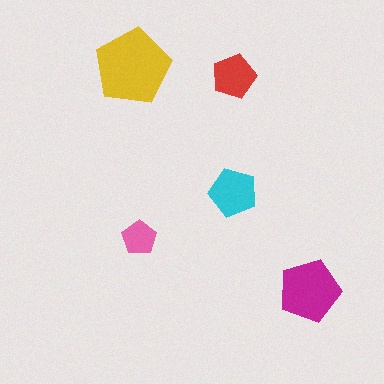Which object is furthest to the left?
The yellow pentagon is leftmost.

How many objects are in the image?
There are 5 objects in the image.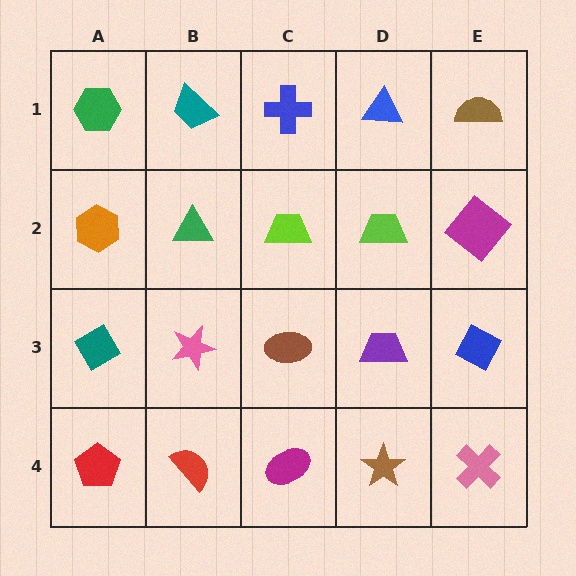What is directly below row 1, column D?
A lime trapezoid.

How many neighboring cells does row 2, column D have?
4.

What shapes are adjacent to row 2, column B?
A teal trapezoid (row 1, column B), a pink star (row 3, column B), an orange hexagon (row 2, column A), a lime trapezoid (row 2, column C).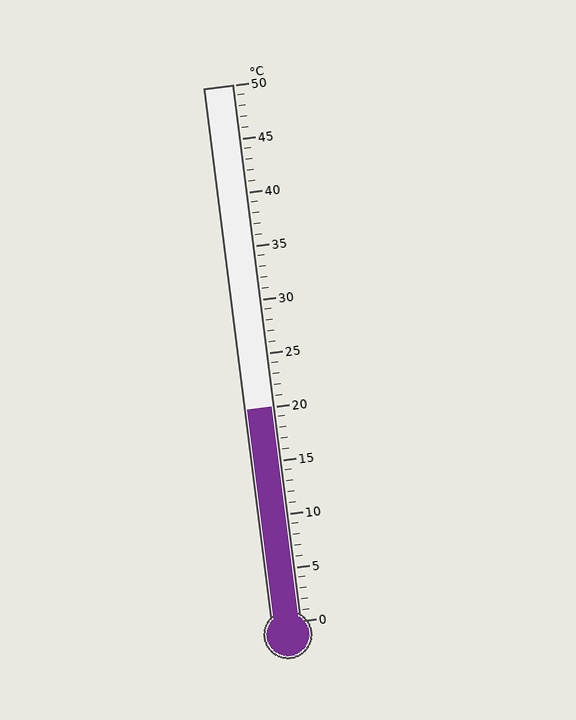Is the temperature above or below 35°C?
The temperature is below 35°C.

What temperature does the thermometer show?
The thermometer shows approximately 20°C.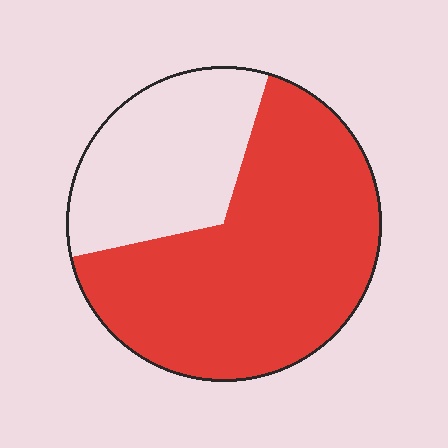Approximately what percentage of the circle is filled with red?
Approximately 65%.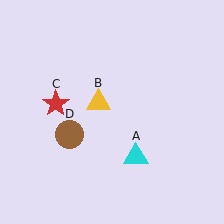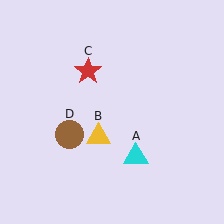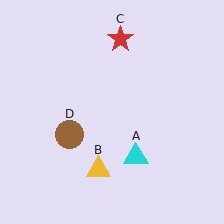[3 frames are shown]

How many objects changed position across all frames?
2 objects changed position: yellow triangle (object B), red star (object C).